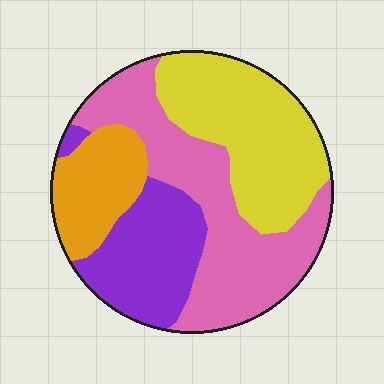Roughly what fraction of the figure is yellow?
Yellow covers roughly 30% of the figure.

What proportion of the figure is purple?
Purple takes up less than a quarter of the figure.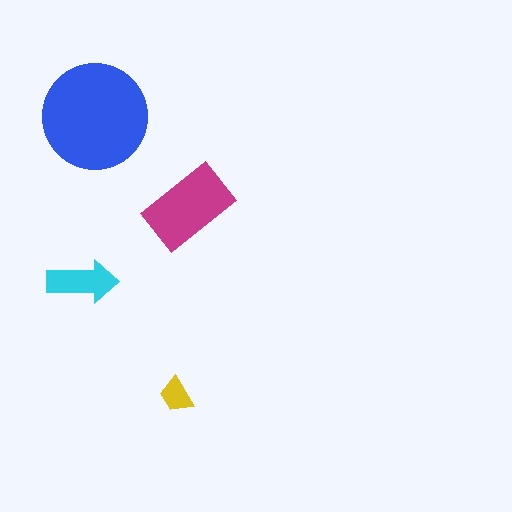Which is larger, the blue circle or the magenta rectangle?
The blue circle.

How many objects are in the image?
There are 4 objects in the image.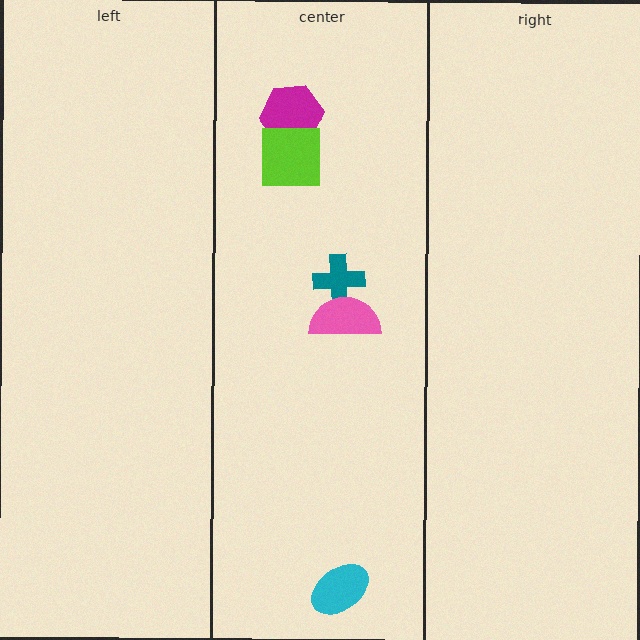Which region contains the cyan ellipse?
The center region.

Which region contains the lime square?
The center region.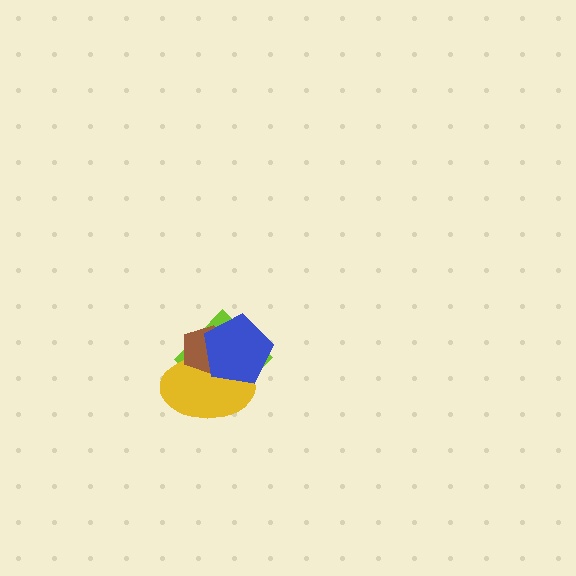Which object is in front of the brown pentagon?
The blue pentagon is in front of the brown pentagon.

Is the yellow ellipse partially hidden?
Yes, it is partially covered by another shape.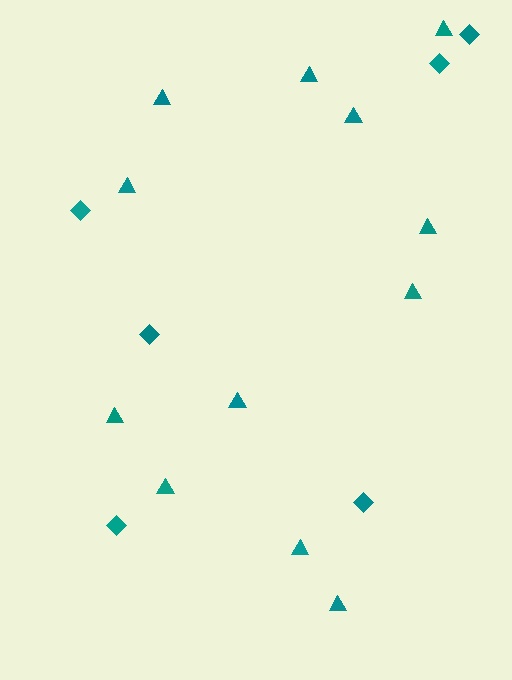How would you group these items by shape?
There are 2 groups: one group of diamonds (6) and one group of triangles (12).